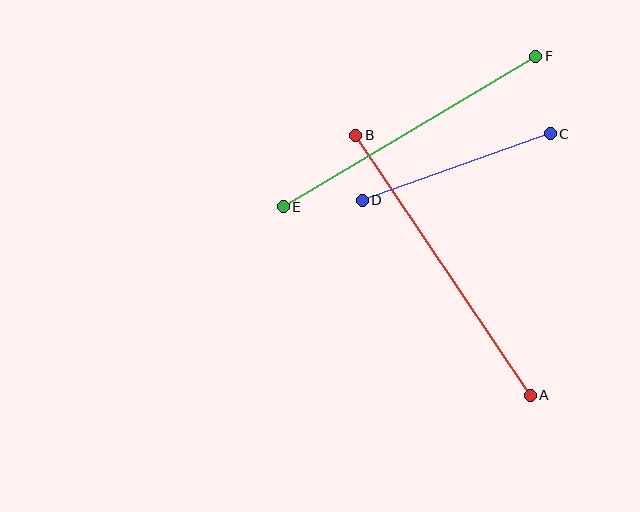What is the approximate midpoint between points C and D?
The midpoint is at approximately (456, 167) pixels.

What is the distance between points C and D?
The distance is approximately 199 pixels.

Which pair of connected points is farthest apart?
Points A and B are farthest apart.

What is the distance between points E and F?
The distance is approximately 294 pixels.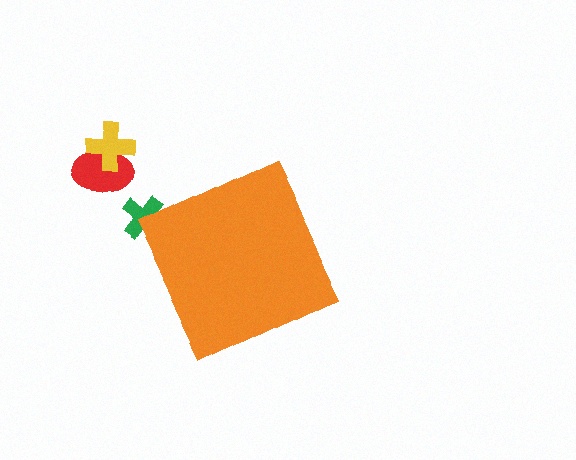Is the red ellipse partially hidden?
No, the red ellipse is fully visible.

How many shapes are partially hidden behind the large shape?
1 shape is partially hidden.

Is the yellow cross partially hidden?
No, the yellow cross is fully visible.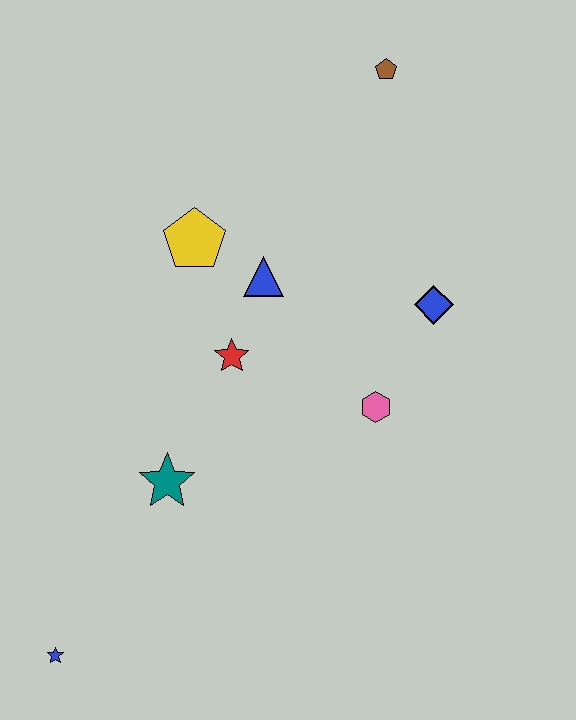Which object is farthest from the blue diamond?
The blue star is farthest from the blue diamond.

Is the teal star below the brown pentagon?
Yes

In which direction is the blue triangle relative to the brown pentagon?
The blue triangle is below the brown pentagon.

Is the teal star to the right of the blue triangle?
No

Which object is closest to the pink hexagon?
The blue diamond is closest to the pink hexagon.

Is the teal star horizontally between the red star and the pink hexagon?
No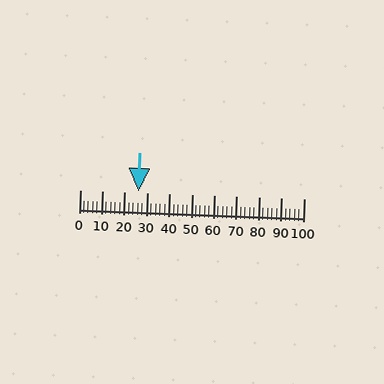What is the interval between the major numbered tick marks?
The major tick marks are spaced 10 units apart.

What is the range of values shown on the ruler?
The ruler shows values from 0 to 100.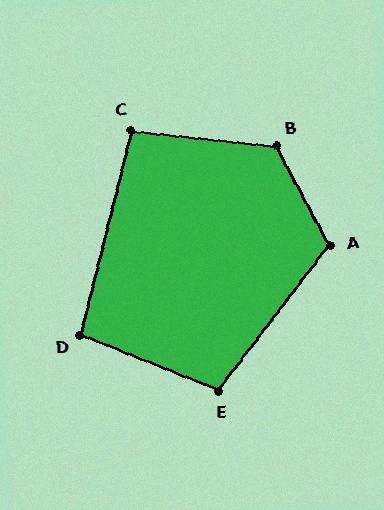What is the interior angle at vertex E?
Approximately 106 degrees (obtuse).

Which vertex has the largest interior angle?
B, at approximately 124 degrees.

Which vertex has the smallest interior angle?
D, at approximately 97 degrees.